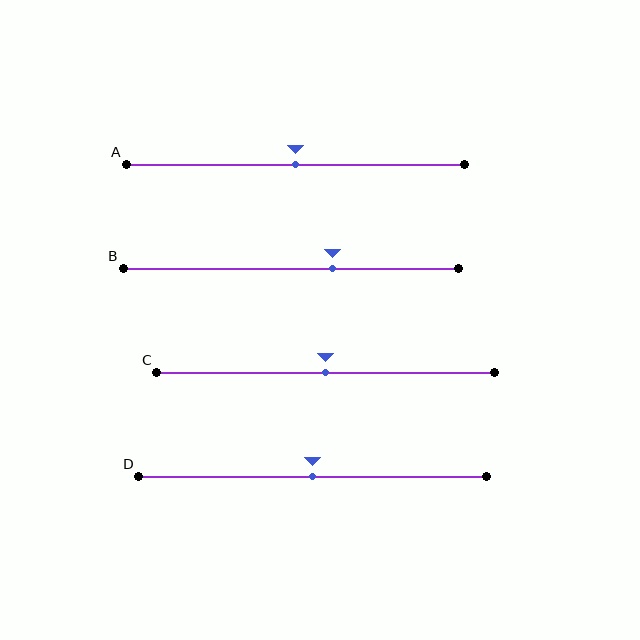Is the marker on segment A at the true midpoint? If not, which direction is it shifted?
Yes, the marker on segment A is at the true midpoint.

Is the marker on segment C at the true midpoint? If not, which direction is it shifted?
Yes, the marker on segment C is at the true midpoint.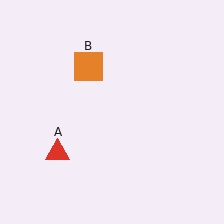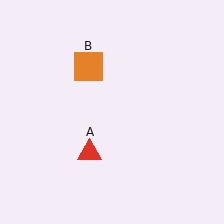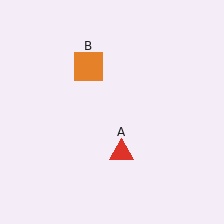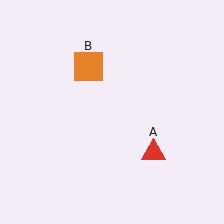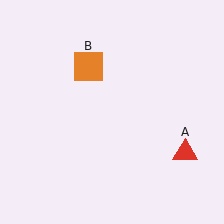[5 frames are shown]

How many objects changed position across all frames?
1 object changed position: red triangle (object A).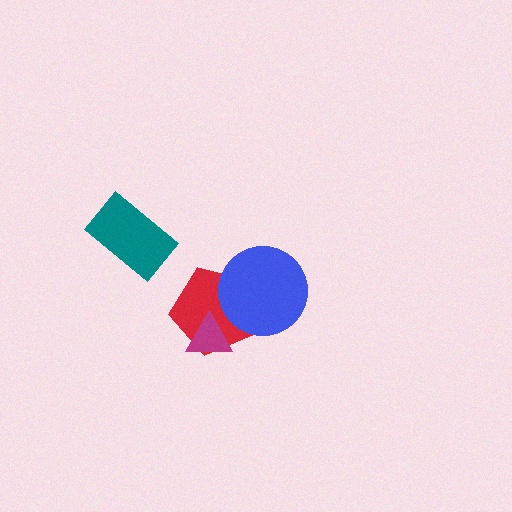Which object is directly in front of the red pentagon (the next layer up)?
The blue circle is directly in front of the red pentagon.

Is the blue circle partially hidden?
No, no other shape covers it.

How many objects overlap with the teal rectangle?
0 objects overlap with the teal rectangle.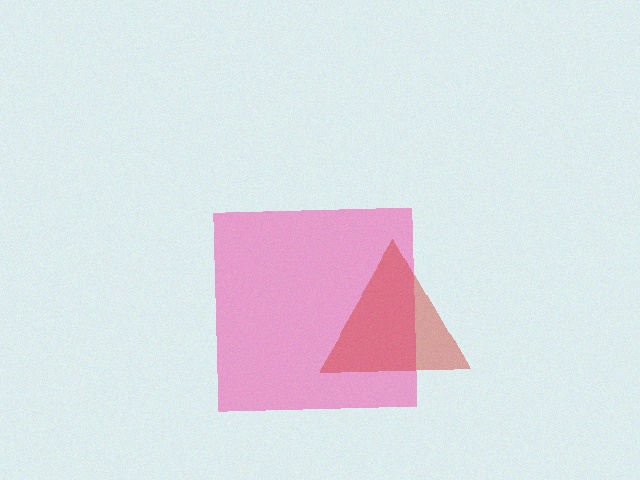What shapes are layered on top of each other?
The layered shapes are: a pink square, a red triangle.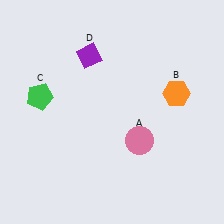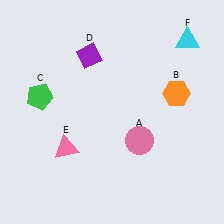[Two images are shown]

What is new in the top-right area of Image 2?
A cyan triangle (F) was added in the top-right area of Image 2.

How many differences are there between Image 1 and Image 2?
There are 2 differences between the two images.